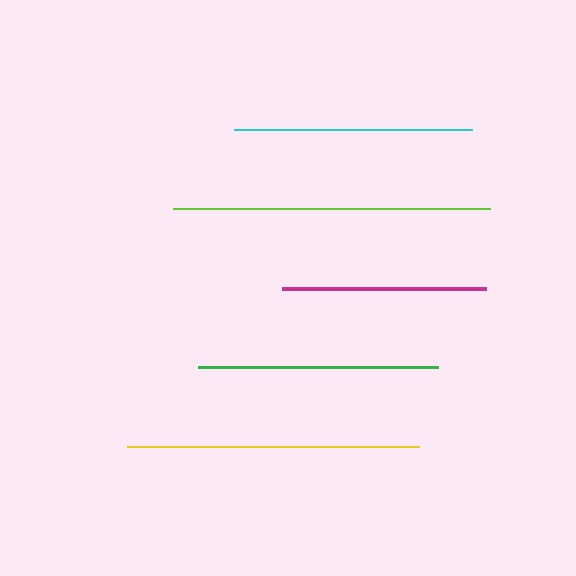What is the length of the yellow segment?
The yellow segment is approximately 292 pixels long.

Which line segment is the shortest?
The magenta line is the shortest at approximately 204 pixels.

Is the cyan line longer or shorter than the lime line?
The lime line is longer than the cyan line.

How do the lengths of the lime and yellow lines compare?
The lime and yellow lines are approximately the same length.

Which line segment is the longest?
The lime line is the longest at approximately 317 pixels.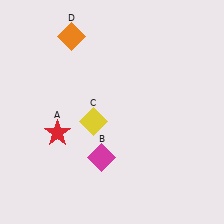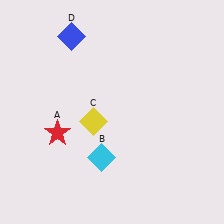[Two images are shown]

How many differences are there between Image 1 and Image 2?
There are 2 differences between the two images.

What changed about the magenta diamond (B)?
In Image 1, B is magenta. In Image 2, it changed to cyan.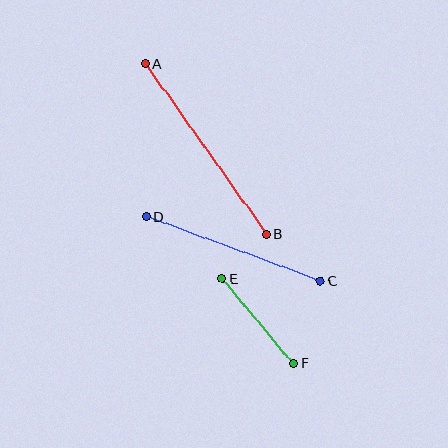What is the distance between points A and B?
The distance is approximately 209 pixels.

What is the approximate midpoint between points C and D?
The midpoint is at approximately (233, 249) pixels.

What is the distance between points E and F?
The distance is approximately 110 pixels.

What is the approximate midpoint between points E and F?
The midpoint is at approximately (258, 321) pixels.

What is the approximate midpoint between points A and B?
The midpoint is at approximately (206, 149) pixels.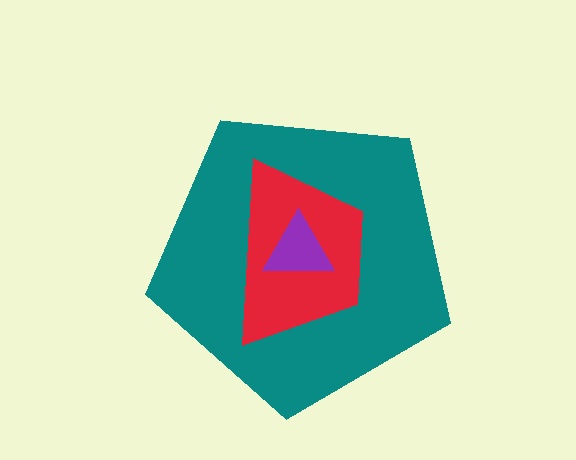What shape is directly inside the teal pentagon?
The red trapezoid.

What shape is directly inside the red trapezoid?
The purple triangle.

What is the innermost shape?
The purple triangle.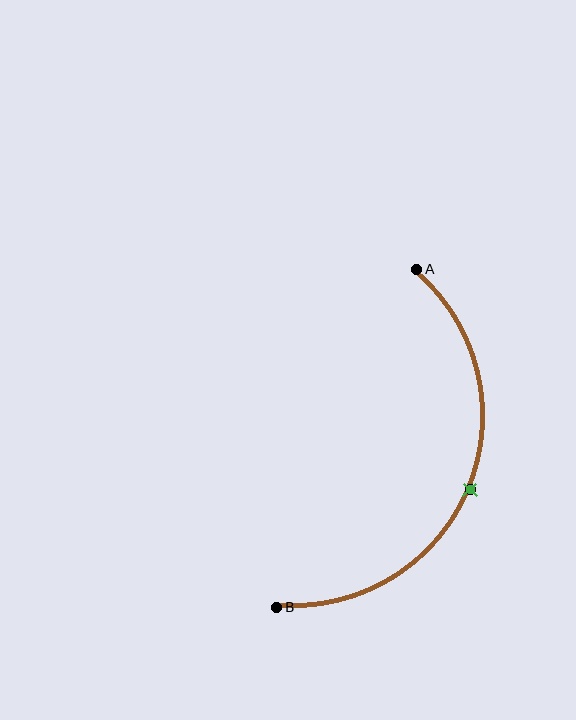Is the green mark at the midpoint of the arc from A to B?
Yes. The green mark lies on the arc at equal arc-length from both A and B — it is the arc midpoint.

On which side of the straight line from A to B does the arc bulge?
The arc bulges to the right of the straight line connecting A and B.